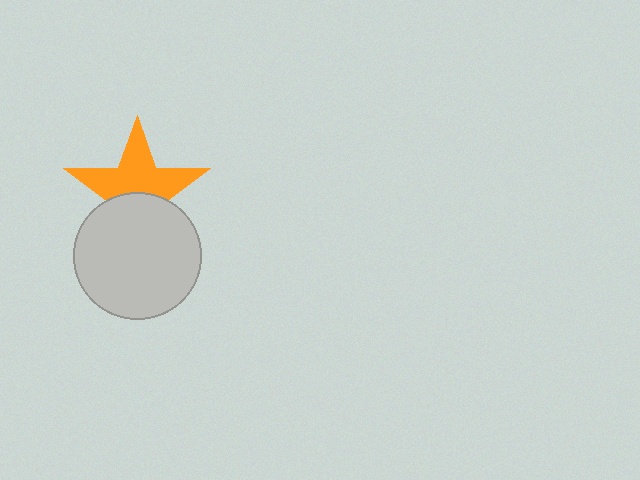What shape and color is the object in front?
The object in front is a light gray circle.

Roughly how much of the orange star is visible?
About half of it is visible (roughly 57%).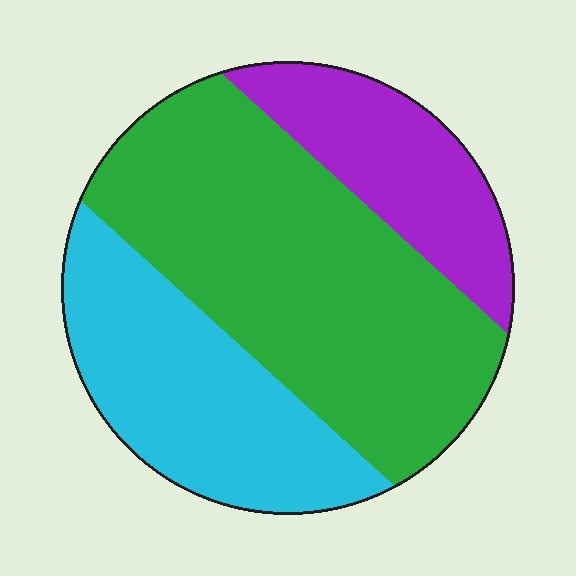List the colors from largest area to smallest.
From largest to smallest: green, cyan, purple.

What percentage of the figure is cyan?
Cyan takes up about one third (1/3) of the figure.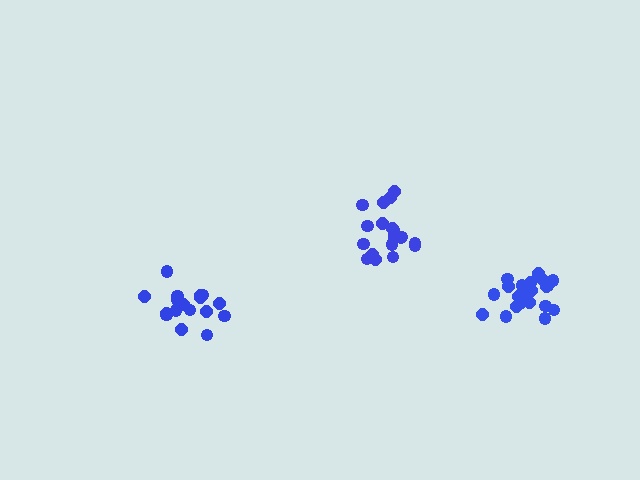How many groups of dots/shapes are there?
There are 3 groups.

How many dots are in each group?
Group 1: 20 dots, Group 2: 18 dots, Group 3: 21 dots (59 total).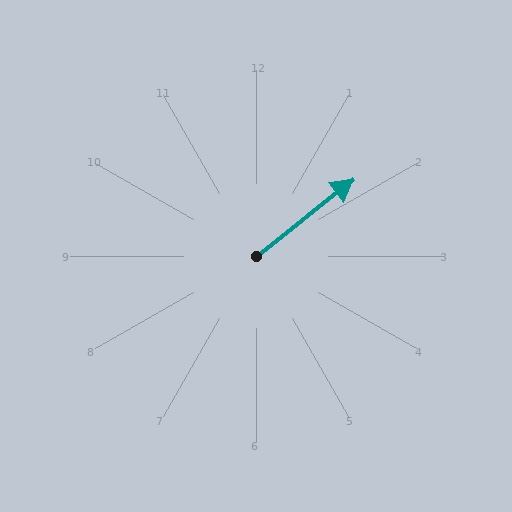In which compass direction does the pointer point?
Northeast.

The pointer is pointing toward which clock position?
Roughly 2 o'clock.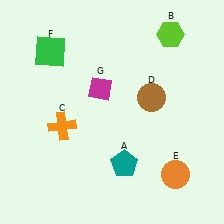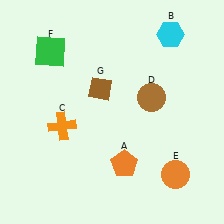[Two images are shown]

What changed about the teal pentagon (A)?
In Image 1, A is teal. In Image 2, it changed to orange.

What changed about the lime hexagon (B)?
In Image 1, B is lime. In Image 2, it changed to cyan.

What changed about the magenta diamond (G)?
In Image 1, G is magenta. In Image 2, it changed to brown.